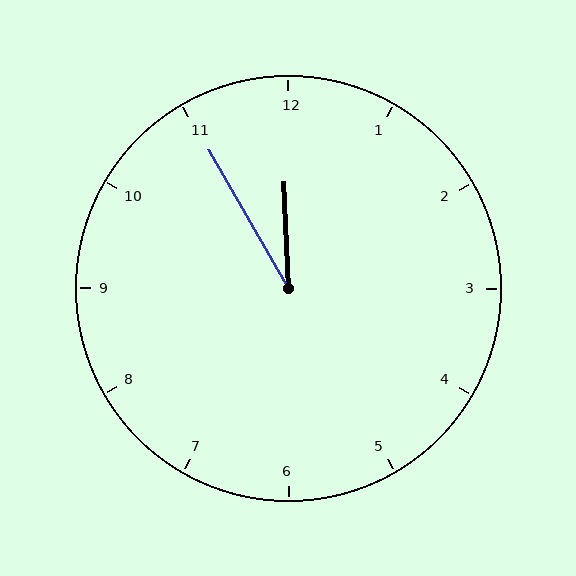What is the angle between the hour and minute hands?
Approximately 28 degrees.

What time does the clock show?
11:55.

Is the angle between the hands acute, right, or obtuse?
It is acute.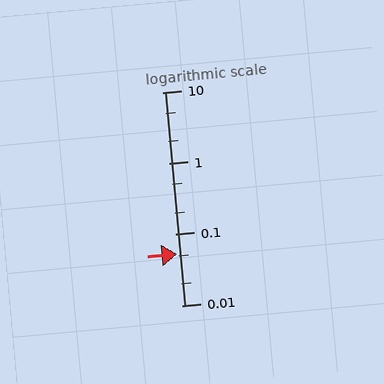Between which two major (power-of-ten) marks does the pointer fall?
The pointer is between 0.01 and 0.1.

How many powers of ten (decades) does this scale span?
The scale spans 3 decades, from 0.01 to 10.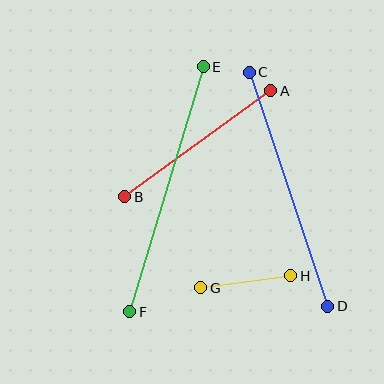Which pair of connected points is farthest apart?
Points E and F are farthest apart.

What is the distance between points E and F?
The distance is approximately 256 pixels.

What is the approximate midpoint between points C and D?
The midpoint is at approximately (289, 189) pixels.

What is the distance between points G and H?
The distance is approximately 90 pixels.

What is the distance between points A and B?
The distance is approximately 180 pixels.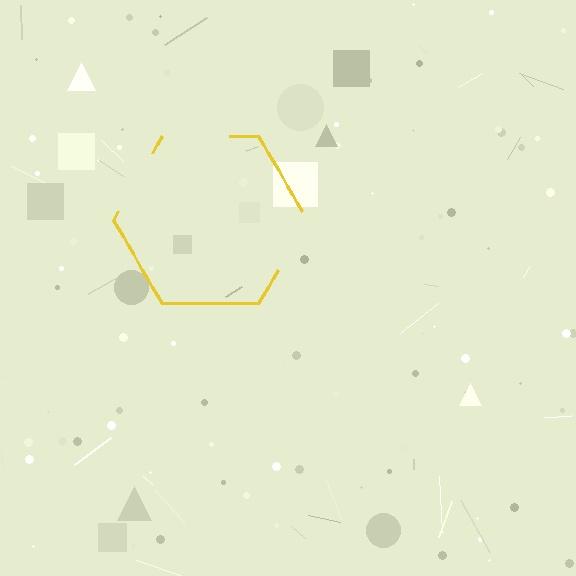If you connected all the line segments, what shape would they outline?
They would outline a hexagon.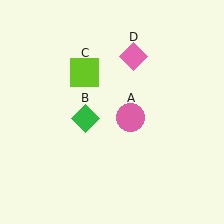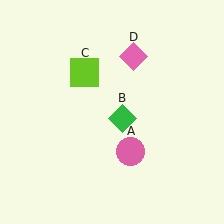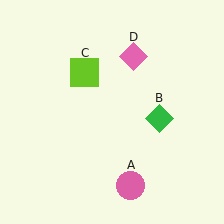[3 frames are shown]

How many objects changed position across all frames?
2 objects changed position: pink circle (object A), green diamond (object B).